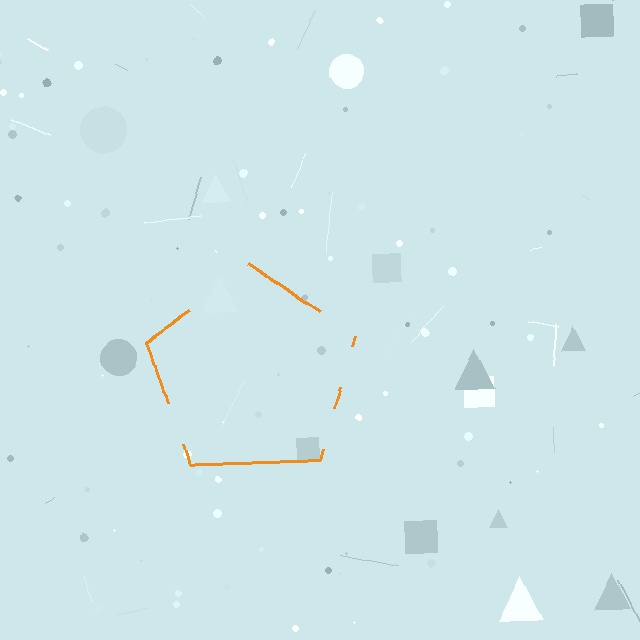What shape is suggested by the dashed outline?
The dashed outline suggests a pentagon.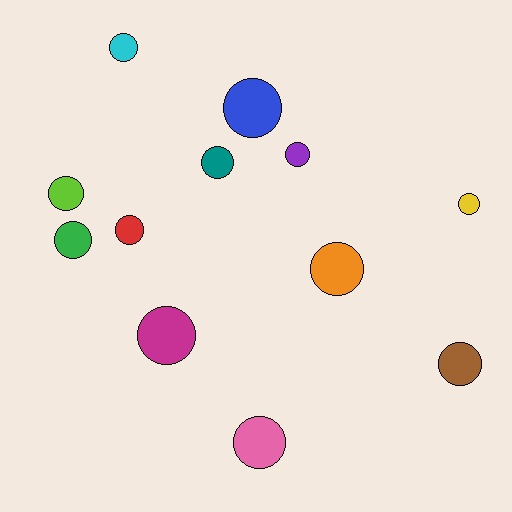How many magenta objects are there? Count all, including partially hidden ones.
There is 1 magenta object.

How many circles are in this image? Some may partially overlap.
There are 12 circles.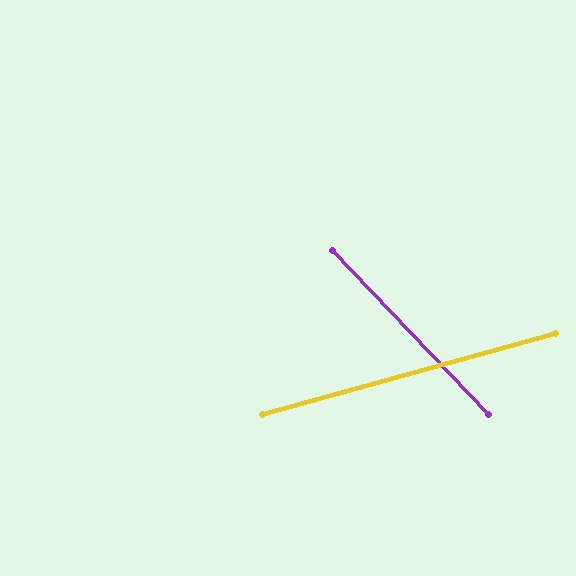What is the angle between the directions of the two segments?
Approximately 62 degrees.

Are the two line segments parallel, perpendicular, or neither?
Neither parallel nor perpendicular — they differ by about 62°.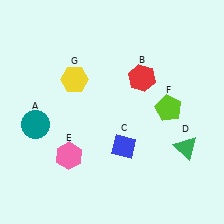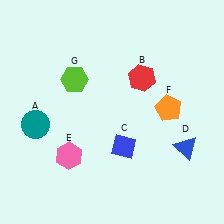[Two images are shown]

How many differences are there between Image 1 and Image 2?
There are 3 differences between the two images.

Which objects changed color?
D changed from green to blue. F changed from lime to orange. G changed from yellow to lime.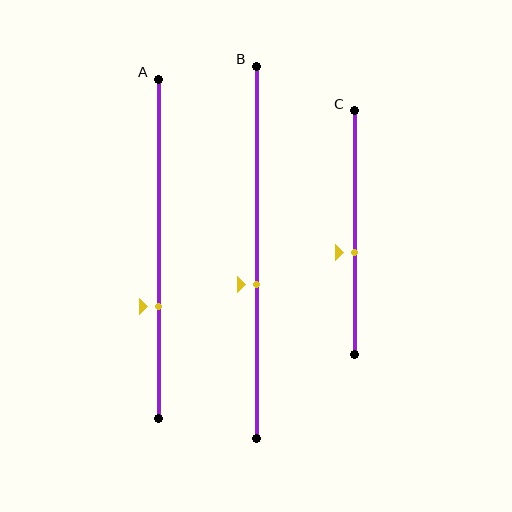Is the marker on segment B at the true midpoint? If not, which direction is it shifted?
No, the marker on segment B is shifted downward by about 9% of the segment length.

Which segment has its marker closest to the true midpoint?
Segment C has its marker closest to the true midpoint.